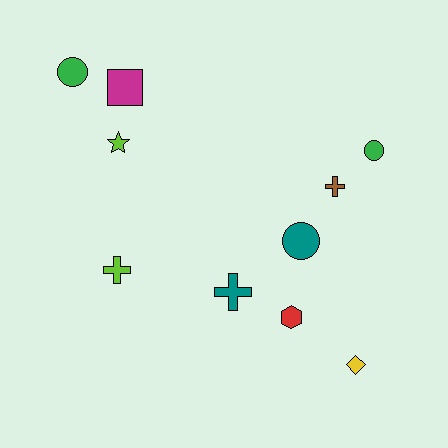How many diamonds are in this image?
There is 1 diamond.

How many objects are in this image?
There are 10 objects.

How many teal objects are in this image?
There are 2 teal objects.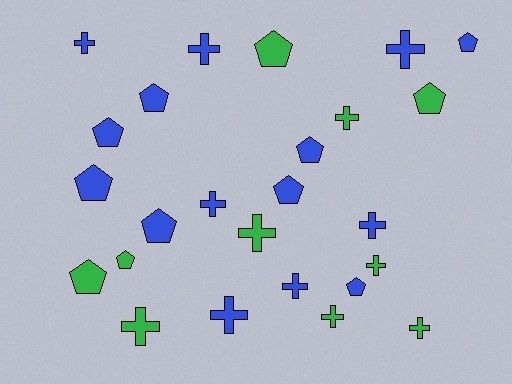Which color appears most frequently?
Blue, with 15 objects.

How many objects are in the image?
There are 25 objects.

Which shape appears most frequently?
Cross, with 13 objects.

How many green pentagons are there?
There are 4 green pentagons.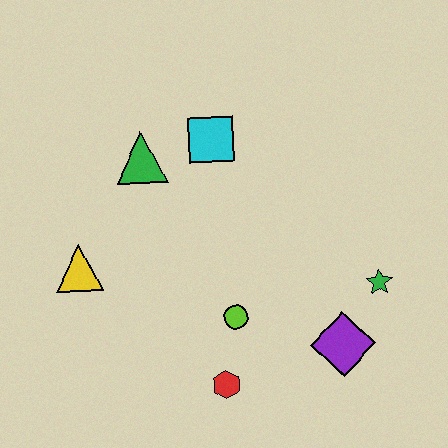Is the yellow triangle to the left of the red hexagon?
Yes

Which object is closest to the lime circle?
The red hexagon is closest to the lime circle.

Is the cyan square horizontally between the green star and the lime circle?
No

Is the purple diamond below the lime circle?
Yes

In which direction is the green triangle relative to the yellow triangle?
The green triangle is above the yellow triangle.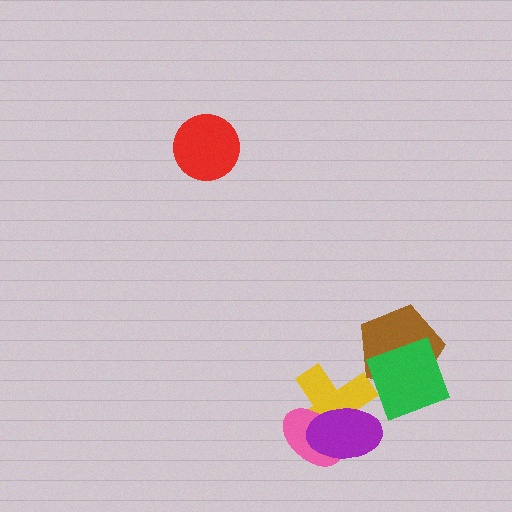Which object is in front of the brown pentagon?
The green diamond is in front of the brown pentagon.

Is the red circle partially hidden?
No, no other shape covers it.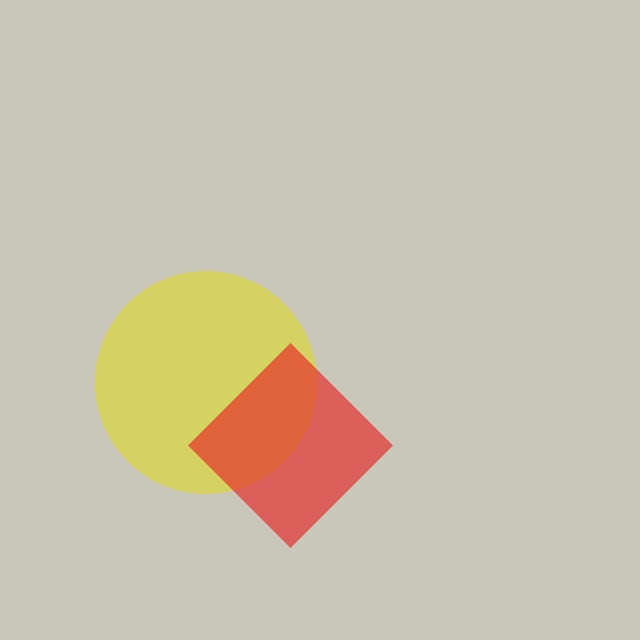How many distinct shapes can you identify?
There are 2 distinct shapes: a yellow circle, a red diamond.